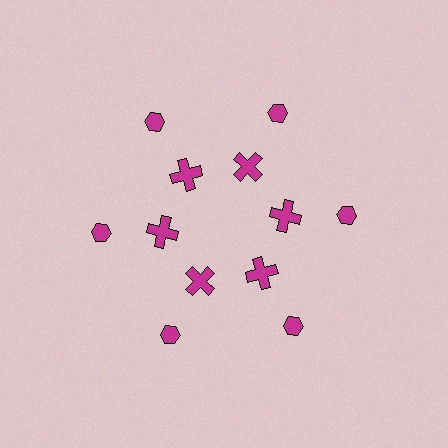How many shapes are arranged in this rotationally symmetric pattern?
There are 12 shapes, arranged in 6 groups of 2.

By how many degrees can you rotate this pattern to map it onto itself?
The pattern maps onto itself every 60 degrees of rotation.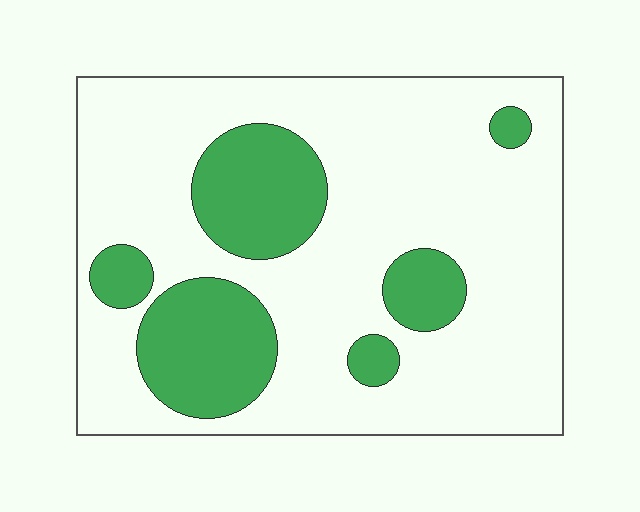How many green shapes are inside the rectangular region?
6.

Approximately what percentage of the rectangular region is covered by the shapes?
Approximately 25%.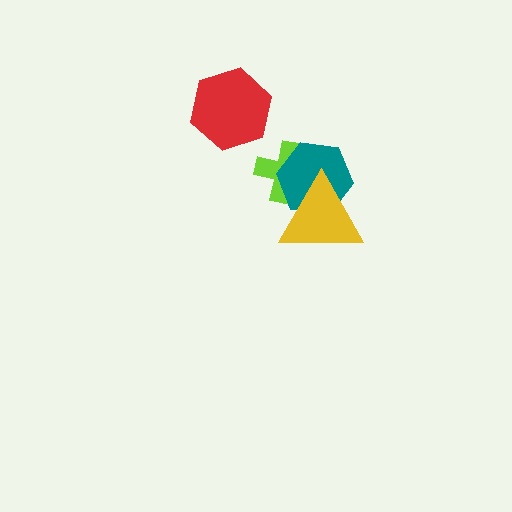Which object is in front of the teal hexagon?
The yellow triangle is in front of the teal hexagon.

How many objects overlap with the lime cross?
2 objects overlap with the lime cross.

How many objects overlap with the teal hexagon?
2 objects overlap with the teal hexagon.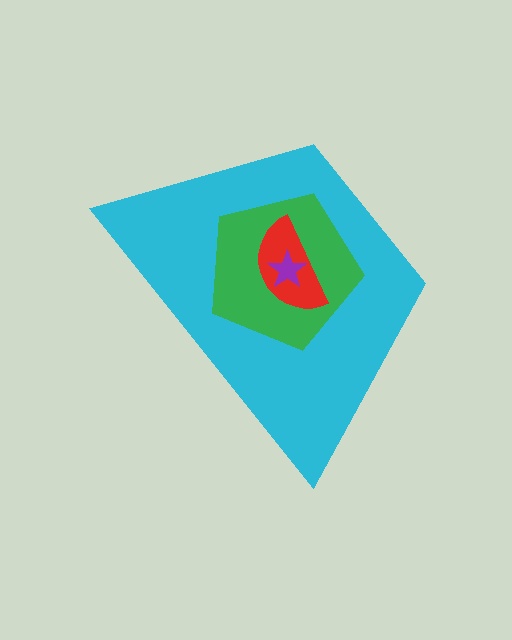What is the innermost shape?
The purple star.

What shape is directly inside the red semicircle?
The purple star.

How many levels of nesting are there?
4.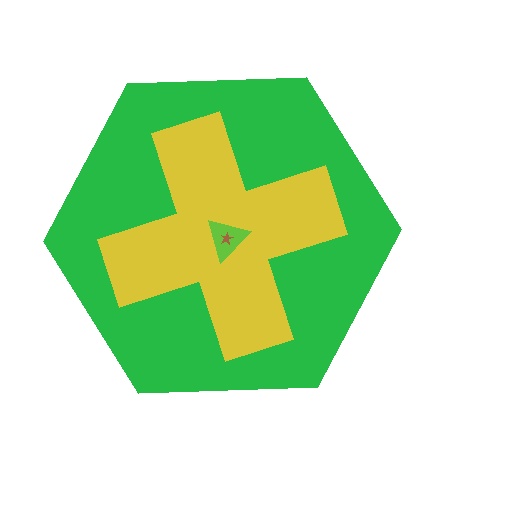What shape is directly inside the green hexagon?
The yellow cross.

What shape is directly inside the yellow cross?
The lime triangle.